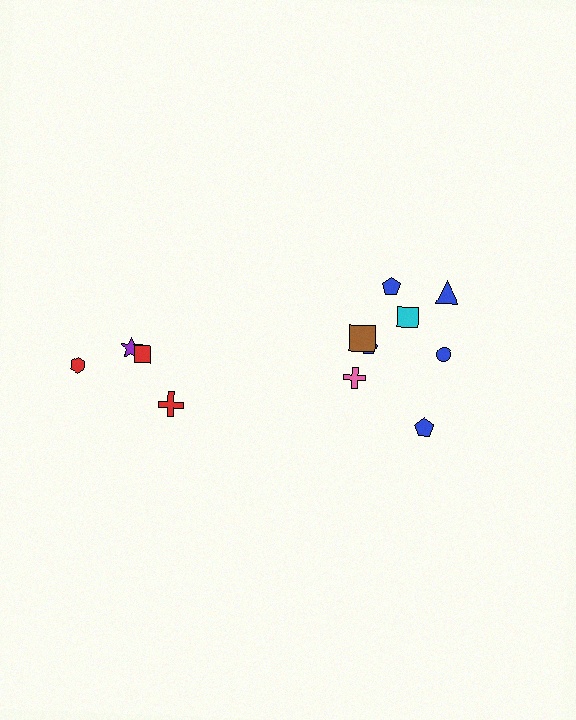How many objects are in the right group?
There are 8 objects.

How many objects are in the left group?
There are 4 objects.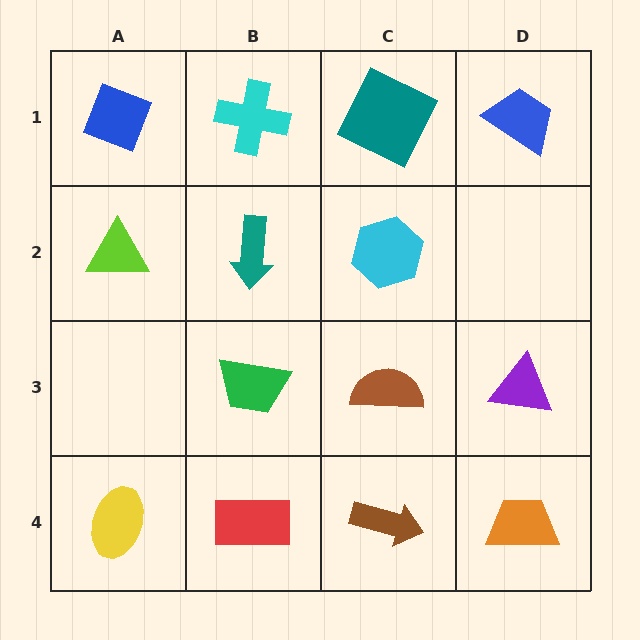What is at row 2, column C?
A cyan hexagon.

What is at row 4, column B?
A red rectangle.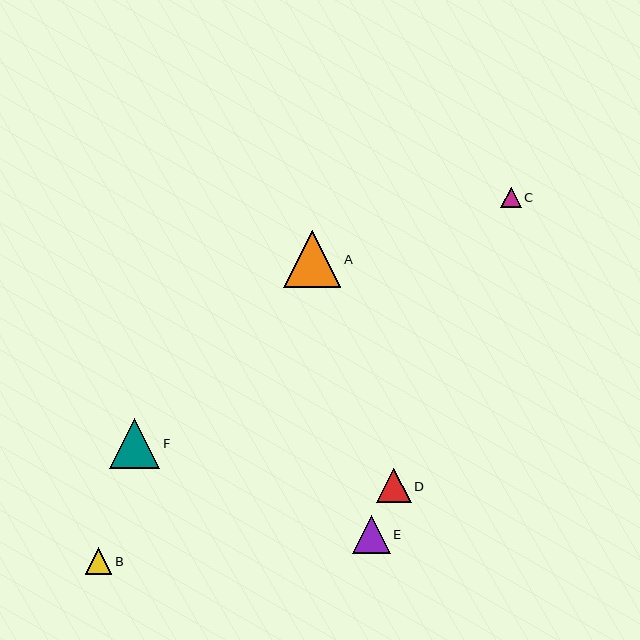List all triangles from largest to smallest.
From largest to smallest: A, F, E, D, B, C.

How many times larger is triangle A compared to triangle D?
Triangle A is approximately 1.6 times the size of triangle D.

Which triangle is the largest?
Triangle A is the largest with a size of approximately 57 pixels.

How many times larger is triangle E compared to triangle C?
Triangle E is approximately 1.8 times the size of triangle C.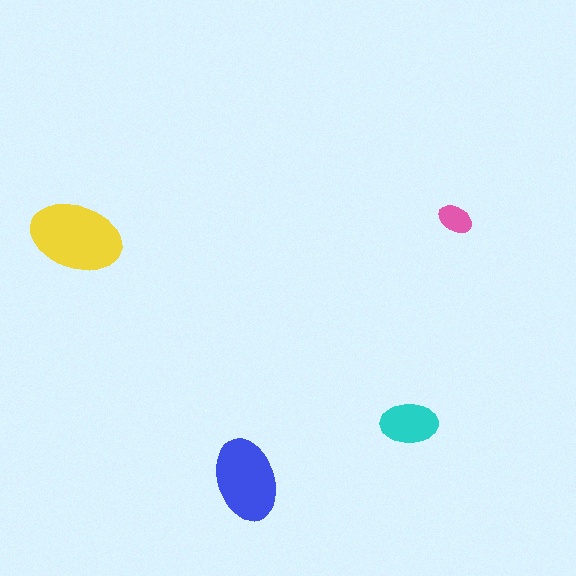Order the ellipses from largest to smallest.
the yellow one, the blue one, the cyan one, the pink one.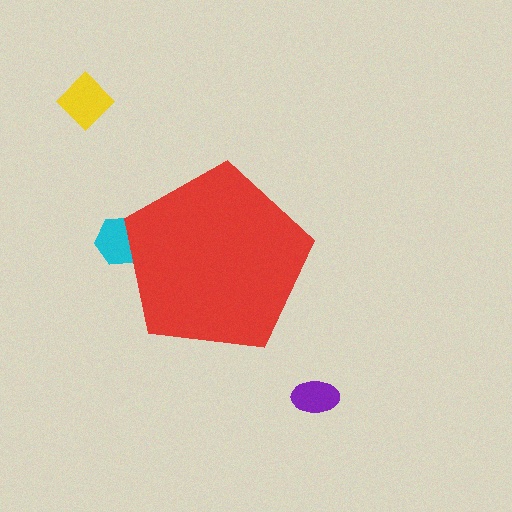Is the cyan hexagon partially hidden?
Yes, the cyan hexagon is partially hidden behind the red pentagon.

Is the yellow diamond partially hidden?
No, the yellow diamond is fully visible.